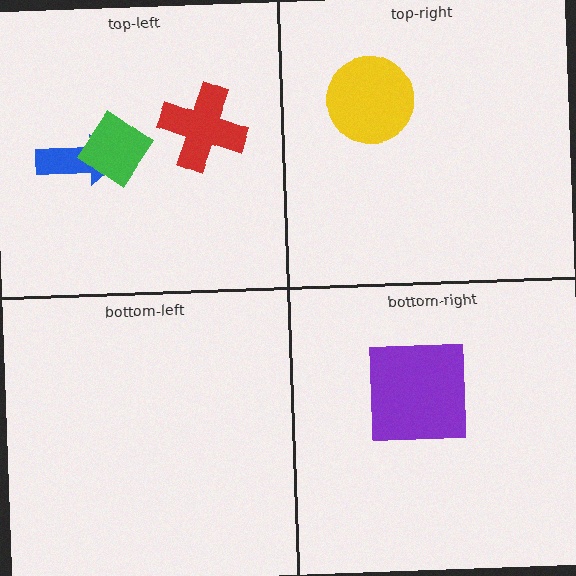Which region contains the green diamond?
The top-left region.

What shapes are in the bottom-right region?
The purple square.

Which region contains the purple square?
The bottom-right region.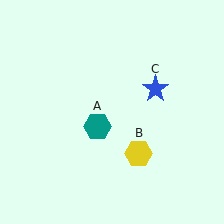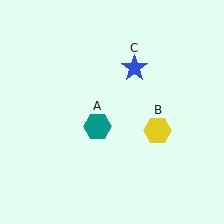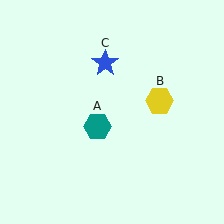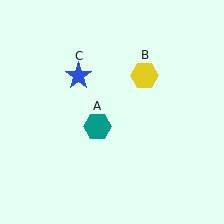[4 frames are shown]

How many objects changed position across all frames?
2 objects changed position: yellow hexagon (object B), blue star (object C).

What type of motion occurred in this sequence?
The yellow hexagon (object B), blue star (object C) rotated counterclockwise around the center of the scene.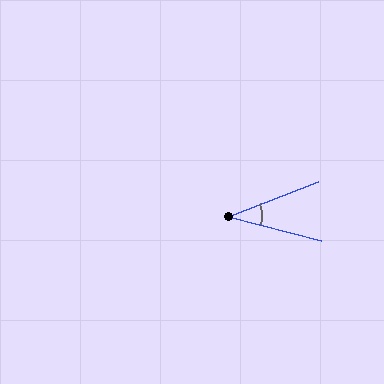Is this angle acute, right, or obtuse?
It is acute.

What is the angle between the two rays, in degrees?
Approximately 36 degrees.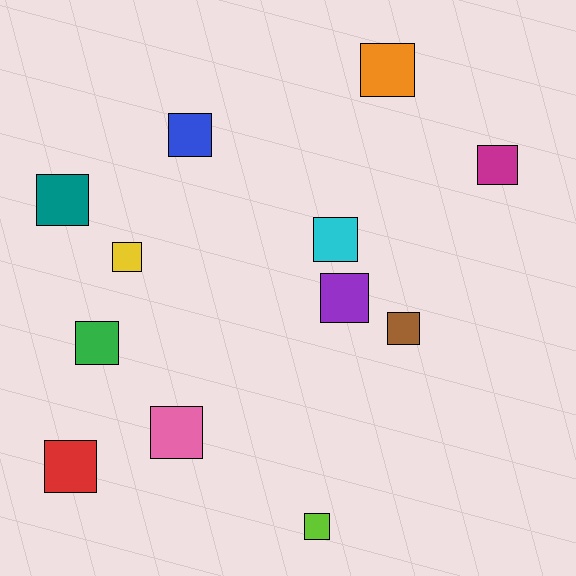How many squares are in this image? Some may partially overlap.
There are 12 squares.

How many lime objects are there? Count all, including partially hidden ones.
There is 1 lime object.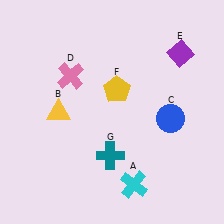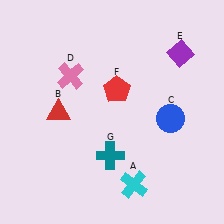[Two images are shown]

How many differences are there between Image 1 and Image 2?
There are 2 differences between the two images.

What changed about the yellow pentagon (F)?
In Image 1, F is yellow. In Image 2, it changed to red.